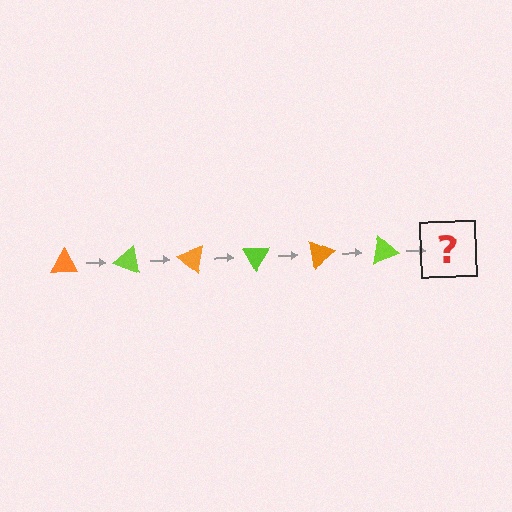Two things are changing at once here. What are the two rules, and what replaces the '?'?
The two rules are that it rotates 20 degrees each step and the color cycles through orange and lime. The '?' should be an orange triangle, rotated 120 degrees from the start.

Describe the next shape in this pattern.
It should be an orange triangle, rotated 120 degrees from the start.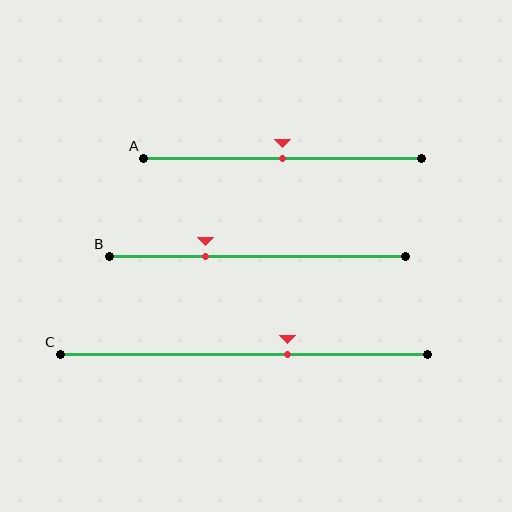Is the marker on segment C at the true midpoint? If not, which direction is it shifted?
No, the marker on segment C is shifted to the right by about 12% of the segment length.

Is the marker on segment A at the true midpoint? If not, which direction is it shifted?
Yes, the marker on segment A is at the true midpoint.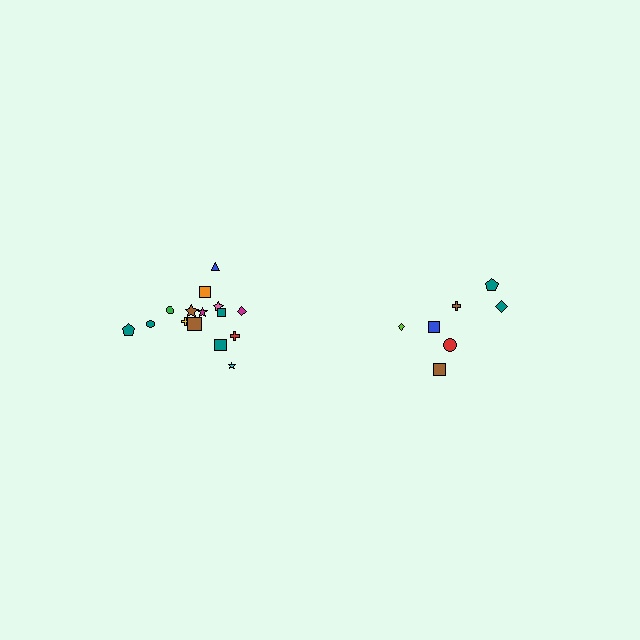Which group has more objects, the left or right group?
The left group.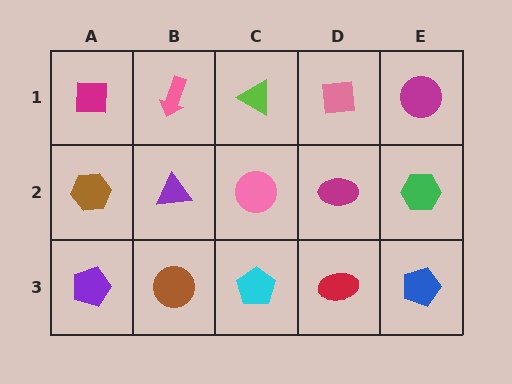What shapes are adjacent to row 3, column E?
A green hexagon (row 2, column E), a red ellipse (row 3, column D).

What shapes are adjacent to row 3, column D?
A magenta ellipse (row 2, column D), a cyan pentagon (row 3, column C), a blue pentagon (row 3, column E).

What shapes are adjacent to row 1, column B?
A purple triangle (row 2, column B), a magenta square (row 1, column A), a lime triangle (row 1, column C).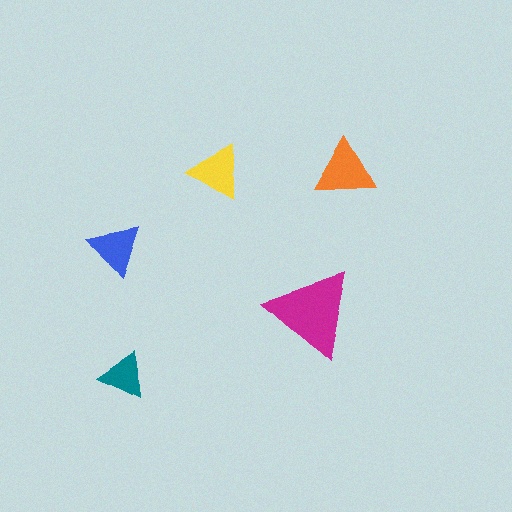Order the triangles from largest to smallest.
the magenta one, the orange one, the yellow one, the blue one, the teal one.